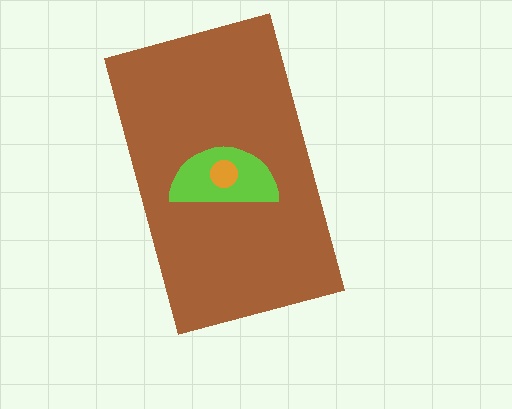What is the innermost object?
The orange circle.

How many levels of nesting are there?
3.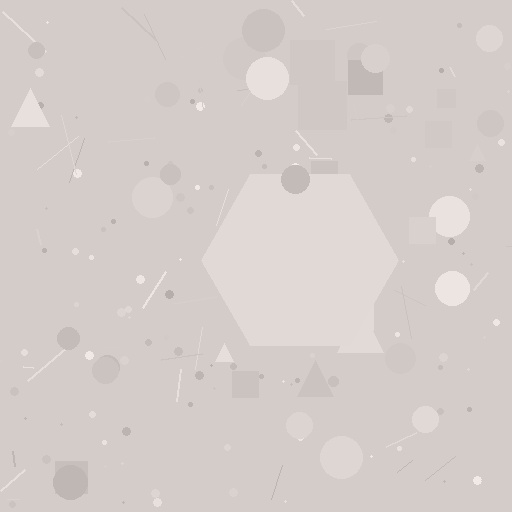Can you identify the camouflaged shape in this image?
The camouflaged shape is a hexagon.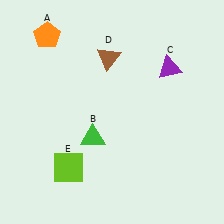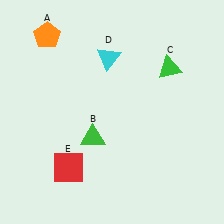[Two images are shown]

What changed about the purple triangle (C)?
In Image 1, C is purple. In Image 2, it changed to green.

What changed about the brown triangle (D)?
In Image 1, D is brown. In Image 2, it changed to cyan.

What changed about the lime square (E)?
In Image 1, E is lime. In Image 2, it changed to red.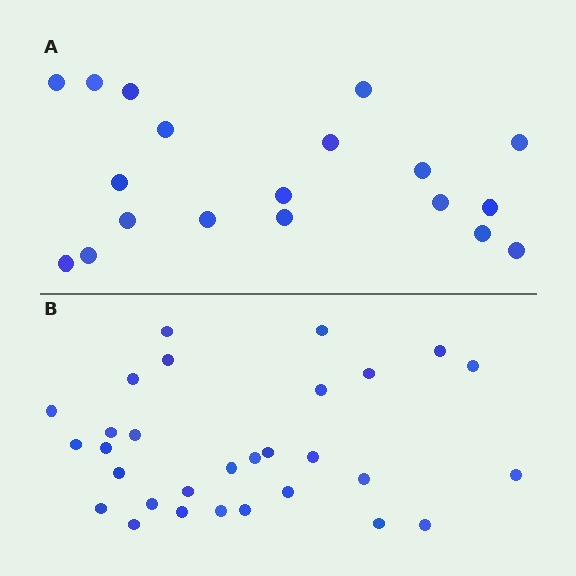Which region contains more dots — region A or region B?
Region B (the bottom region) has more dots.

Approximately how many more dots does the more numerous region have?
Region B has roughly 12 or so more dots than region A.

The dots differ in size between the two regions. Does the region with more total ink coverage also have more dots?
No. Region A has more total ink coverage because its dots are larger, but region B actually contains more individual dots. Total area can be misleading — the number of items is what matters here.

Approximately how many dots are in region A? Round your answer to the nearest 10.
About 20 dots. (The exact count is 19, which rounds to 20.)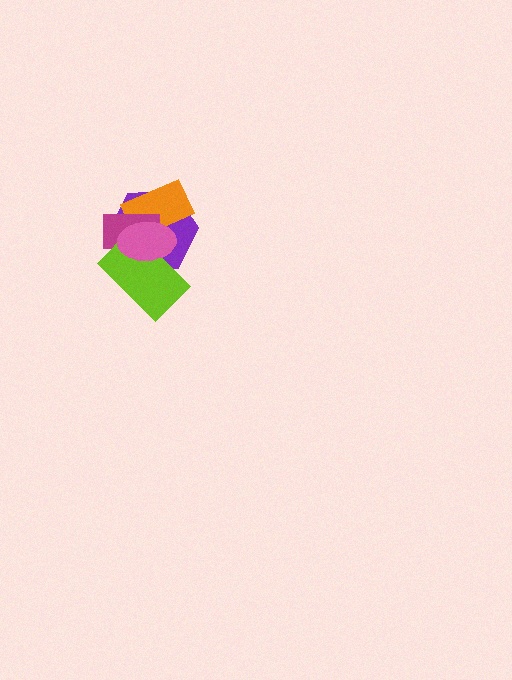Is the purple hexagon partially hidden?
Yes, it is partially covered by another shape.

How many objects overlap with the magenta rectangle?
4 objects overlap with the magenta rectangle.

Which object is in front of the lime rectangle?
The pink ellipse is in front of the lime rectangle.